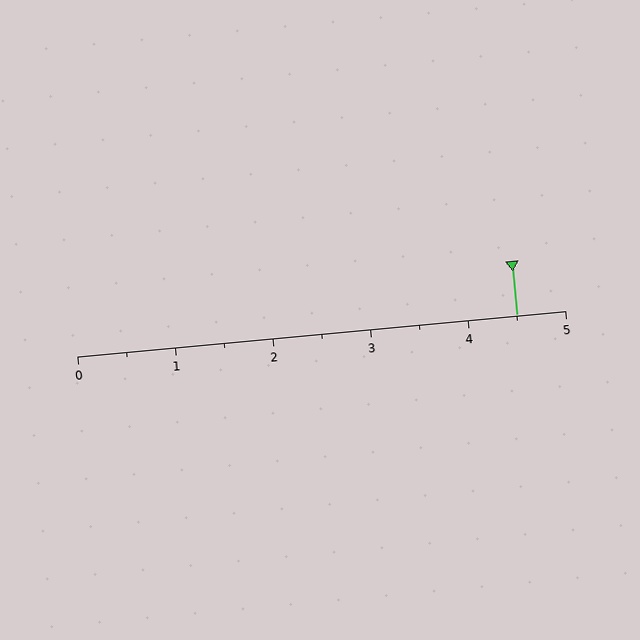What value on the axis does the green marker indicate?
The marker indicates approximately 4.5.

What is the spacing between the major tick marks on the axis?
The major ticks are spaced 1 apart.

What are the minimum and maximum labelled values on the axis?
The axis runs from 0 to 5.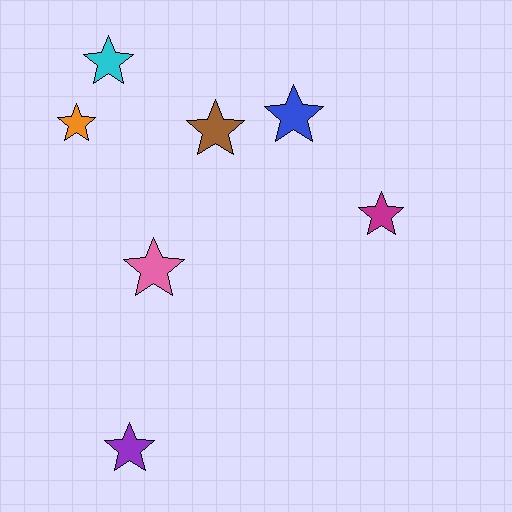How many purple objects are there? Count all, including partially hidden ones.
There is 1 purple object.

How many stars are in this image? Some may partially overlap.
There are 7 stars.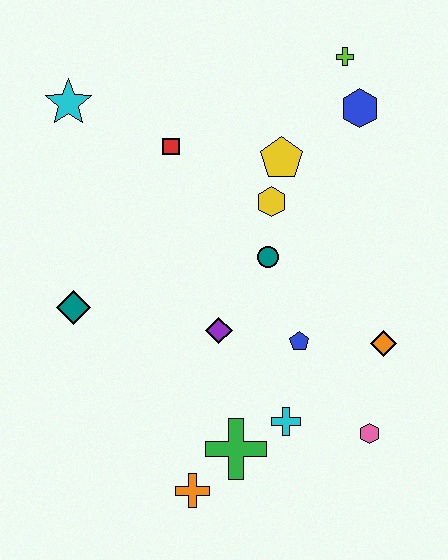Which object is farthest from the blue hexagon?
The orange cross is farthest from the blue hexagon.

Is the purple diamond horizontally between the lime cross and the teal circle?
No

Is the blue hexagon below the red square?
No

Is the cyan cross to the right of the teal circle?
Yes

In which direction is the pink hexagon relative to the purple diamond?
The pink hexagon is to the right of the purple diamond.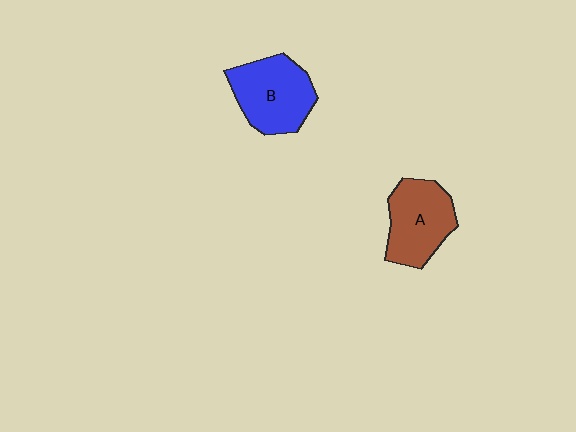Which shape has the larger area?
Shape B (blue).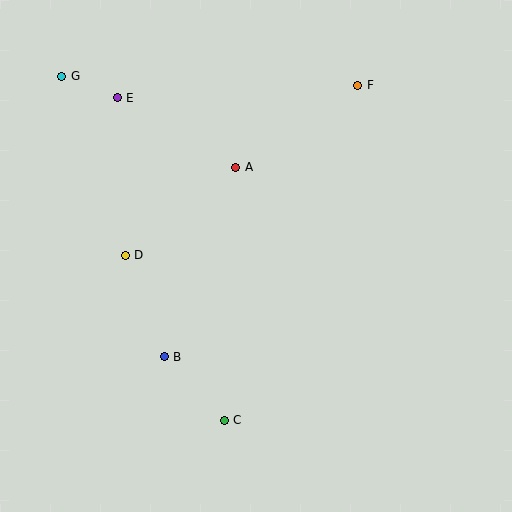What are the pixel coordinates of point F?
Point F is at (358, 85).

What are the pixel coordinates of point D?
Point D is at (125, 255).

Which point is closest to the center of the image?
Point A at (236, 167) is closest to the center.